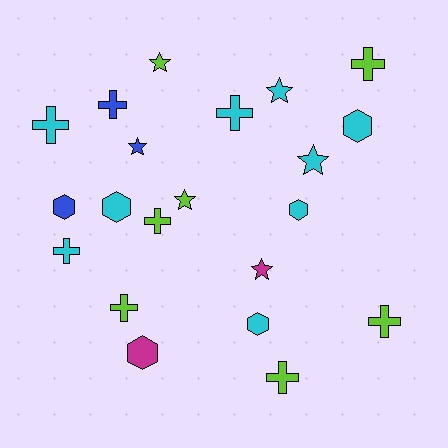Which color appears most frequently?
Cyan, with 9 objects.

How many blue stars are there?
There is 1 blue star.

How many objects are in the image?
There are 21 objects.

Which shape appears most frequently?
Cross, with 9 objects.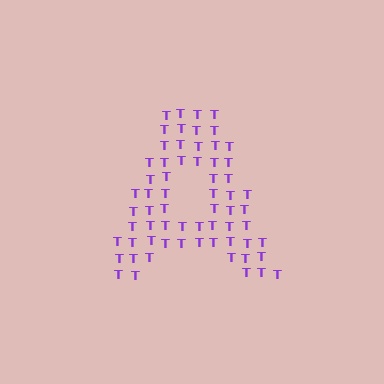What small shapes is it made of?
It is made of small letter T's.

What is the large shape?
The large shape is the letter A.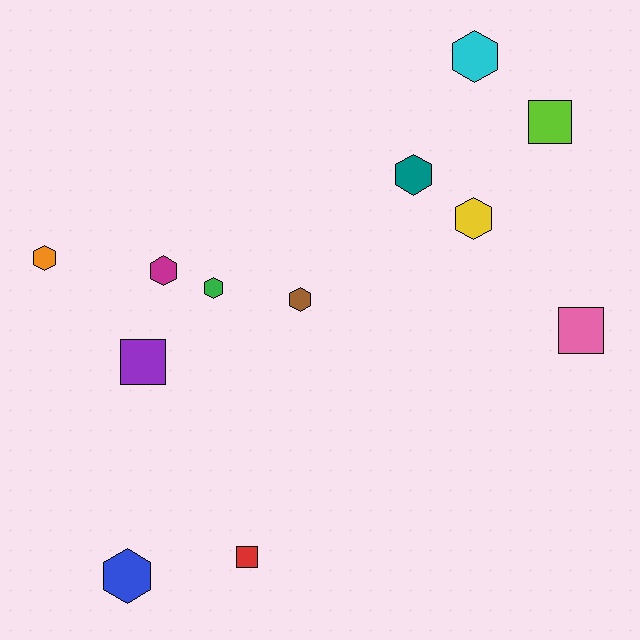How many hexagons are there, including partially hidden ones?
There are 8 hexagons.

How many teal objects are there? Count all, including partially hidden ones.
There is 1 teal object.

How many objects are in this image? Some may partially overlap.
There are 12 objects.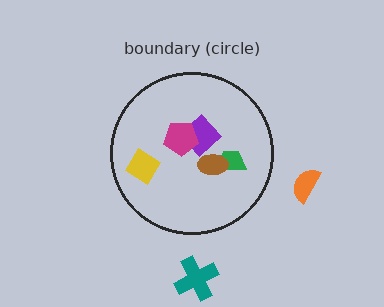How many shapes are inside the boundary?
5 inside, 2 outside.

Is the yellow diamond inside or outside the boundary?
Inside.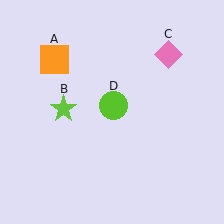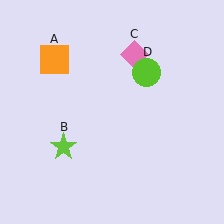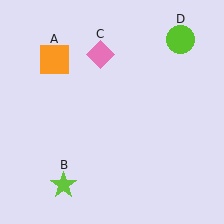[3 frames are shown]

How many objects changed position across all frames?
3 objects changed position: lime star (object B), pink diamond (object C), lime circle (object D).